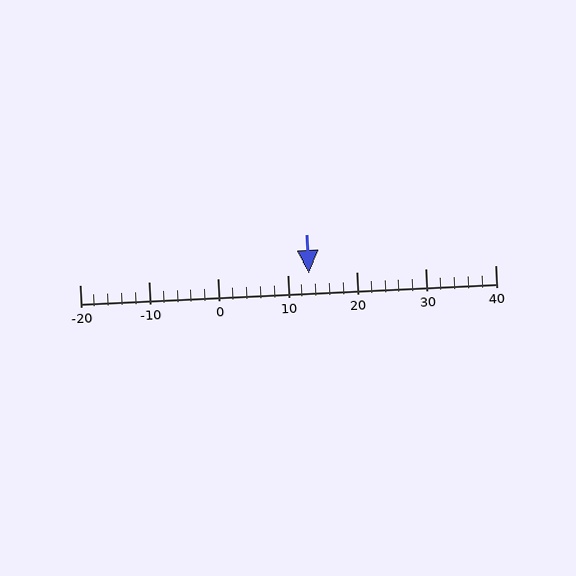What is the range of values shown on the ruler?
The ruler shows values from -20 to 40.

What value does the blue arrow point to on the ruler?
The blue arrow points to approximately 13.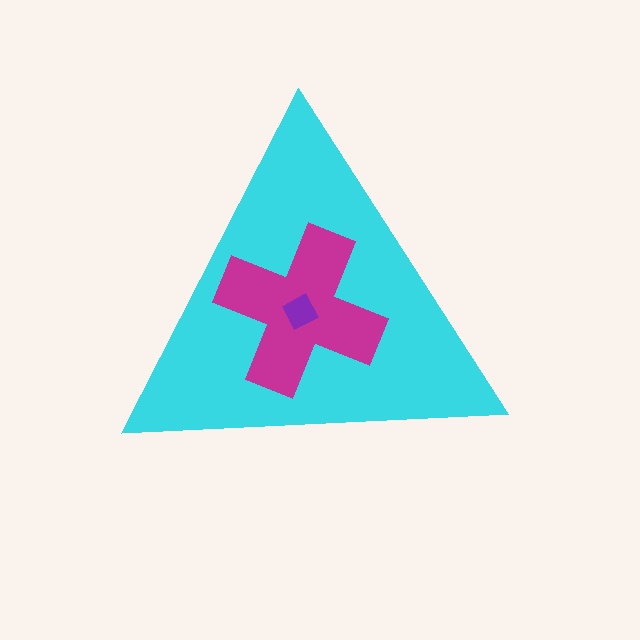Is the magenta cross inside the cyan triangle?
Yes.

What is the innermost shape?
The purple diamond.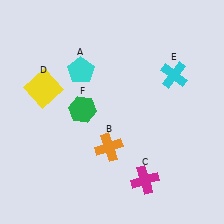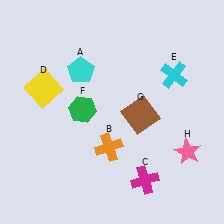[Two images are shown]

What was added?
A brown square (G), a pink star (H) were added in Image 2.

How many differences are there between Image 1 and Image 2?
There are 2 differences between the two images.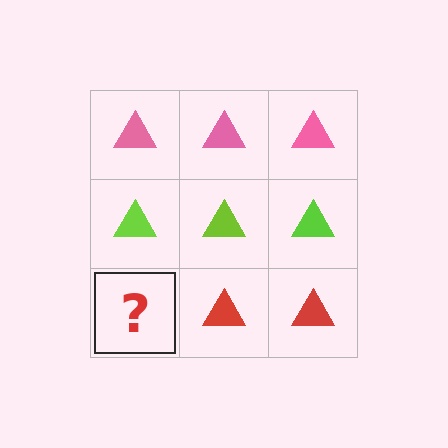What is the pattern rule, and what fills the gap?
The rule is that each row has a consistent color. The gap should be filled with a red triangle.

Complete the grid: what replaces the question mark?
The question mark should be replaced with a red triangle.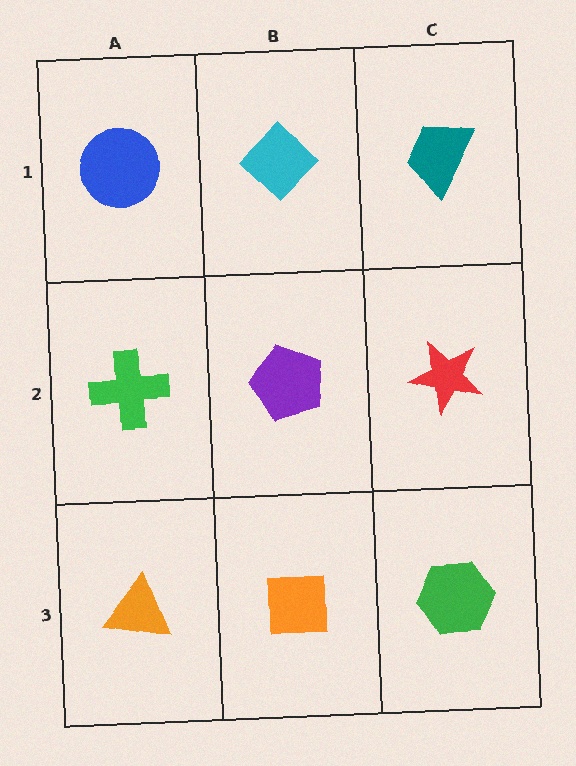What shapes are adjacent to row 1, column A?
A green cross (row 2, column A), a cyan diamond (row 1, column B).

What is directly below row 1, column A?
A green cross.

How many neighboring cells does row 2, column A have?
3.